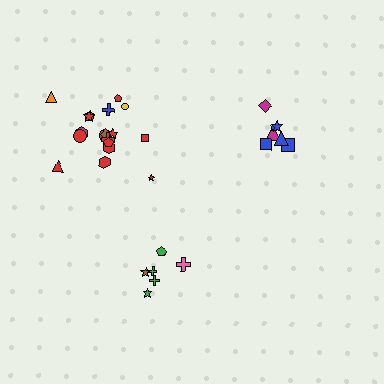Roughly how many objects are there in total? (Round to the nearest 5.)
Roughly 30 objects in total.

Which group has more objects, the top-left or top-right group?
The top-left group.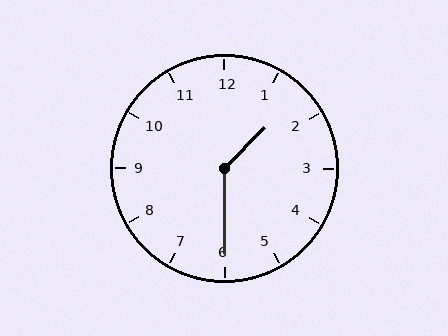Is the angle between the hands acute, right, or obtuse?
It is obtuse.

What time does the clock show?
1:30.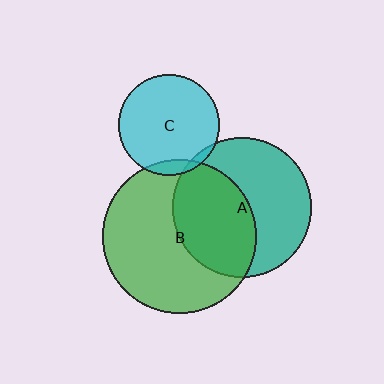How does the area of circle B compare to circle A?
Approximately 1.2 times.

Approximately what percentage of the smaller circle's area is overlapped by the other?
Approximately 5%.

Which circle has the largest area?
Circle B (green).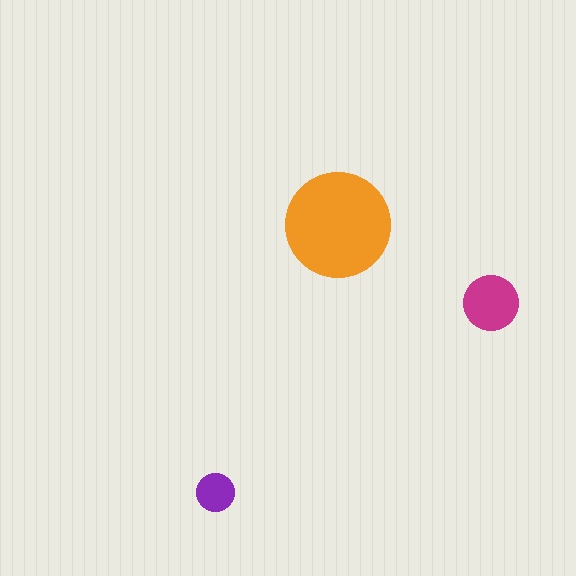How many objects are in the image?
There are 3 objects in the image.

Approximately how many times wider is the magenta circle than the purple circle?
About 1.5 times wider.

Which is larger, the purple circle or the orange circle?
The orange one.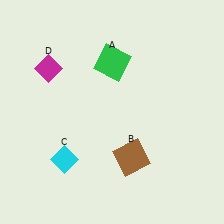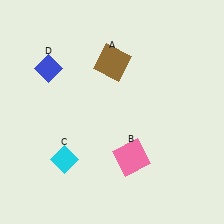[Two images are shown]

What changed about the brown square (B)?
In Image 1, B is brown. In Image 2, it changed to pink.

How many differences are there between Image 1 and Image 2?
There are 3 differences between the two images.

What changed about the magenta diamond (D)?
In Image 1, D is magenta. In Image 2, it changed to blue.